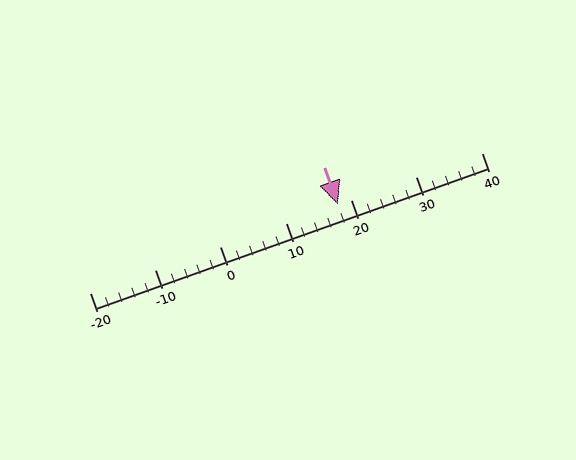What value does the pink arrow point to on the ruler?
The pink arrow points to approximately 18.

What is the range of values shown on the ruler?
The ruler shows values from -20 to 40.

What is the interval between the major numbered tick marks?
The major tick marks are spaced 10 units apart.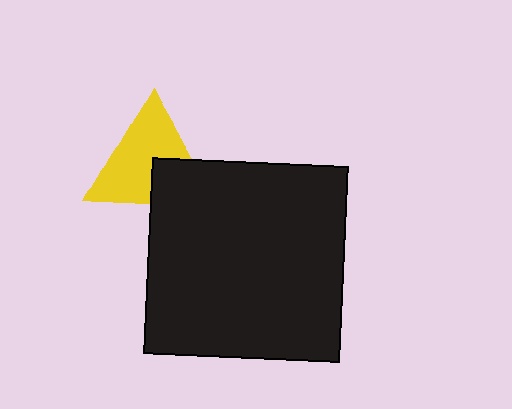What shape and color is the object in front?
The object in front is a black square.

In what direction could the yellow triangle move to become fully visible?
The yellow triangle could move up. That would shift it out from behind the black square entirely.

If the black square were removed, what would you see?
You would see the complete yellow triangle.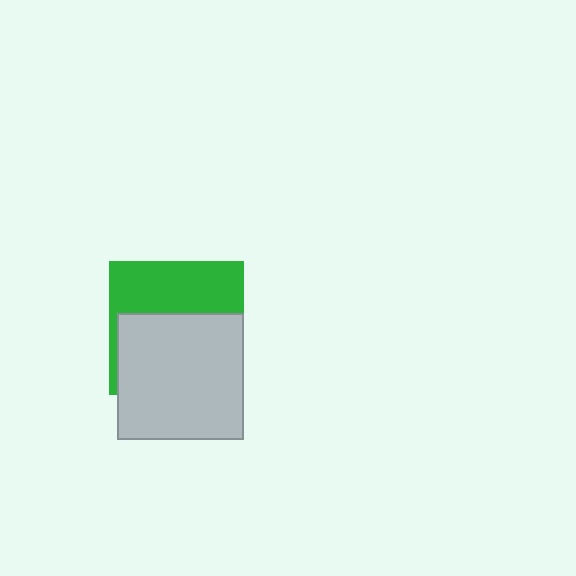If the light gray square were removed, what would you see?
You would see the complete green square.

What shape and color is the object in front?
The object in front is a light gray square.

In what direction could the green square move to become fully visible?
The green square could move up. That would shift it out from behind the light gray square entirely.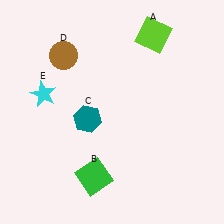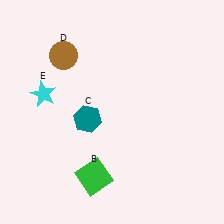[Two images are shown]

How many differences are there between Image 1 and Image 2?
There is 1 difference between the two images.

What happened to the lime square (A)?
The lime square (A) was removed in Image 2. It was in the top-right area of Image 1.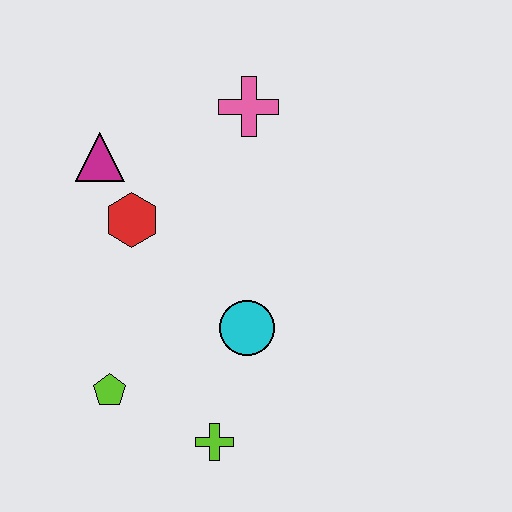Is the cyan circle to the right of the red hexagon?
Yes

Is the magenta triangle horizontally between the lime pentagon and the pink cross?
No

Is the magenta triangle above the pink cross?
No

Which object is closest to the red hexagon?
The magenta triangle is closest to the red hexagon.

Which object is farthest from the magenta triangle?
The lime cross is farthest from the magenta triangle.